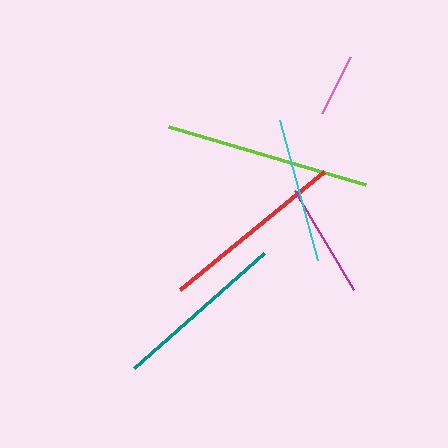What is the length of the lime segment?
The lime segment is approximately 205 pixels long.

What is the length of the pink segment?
The pink segment is approximately 63 pixels long.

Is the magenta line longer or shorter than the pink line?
The magenta line is longer than the pink line.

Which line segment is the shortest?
The pink line is the shortest at approximately 63 pixels.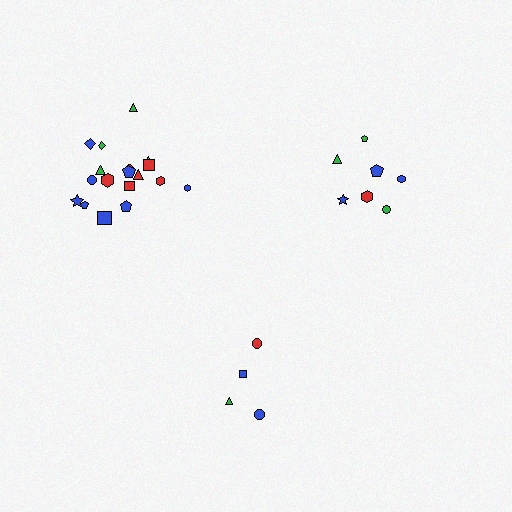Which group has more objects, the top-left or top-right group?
The top-left group.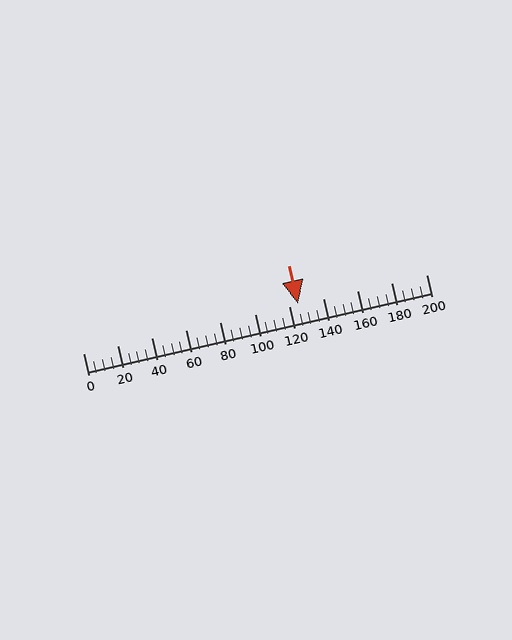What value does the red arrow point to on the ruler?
The red arrow points to approximately 125.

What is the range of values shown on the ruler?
The ruler shows values from 0 to 200.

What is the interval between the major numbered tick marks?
The major tick marks are spaced 20 units apart.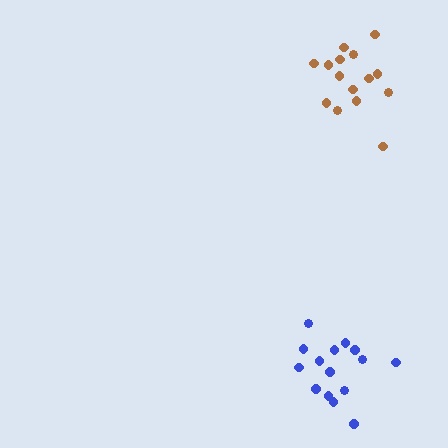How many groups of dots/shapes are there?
There are 2 groups.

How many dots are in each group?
Group 1: 15 dots, Group 2: 15 dots (30 total).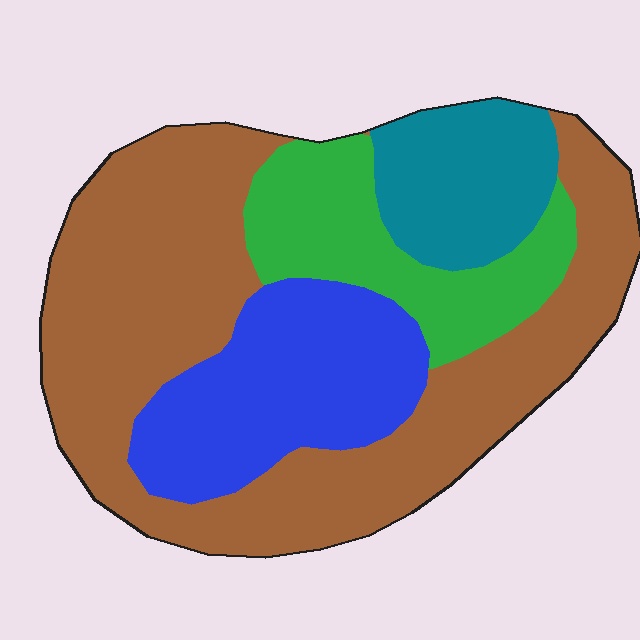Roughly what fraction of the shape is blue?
Blue takes up between a sixth and a third of the shape.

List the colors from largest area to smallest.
From largest to smallest: brown, blue, green, teal.